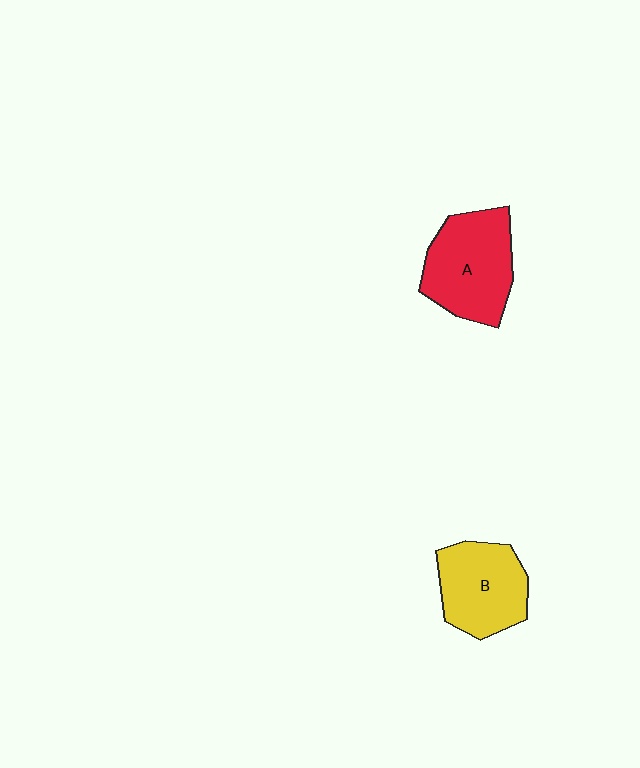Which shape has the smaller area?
Shape B (yellow).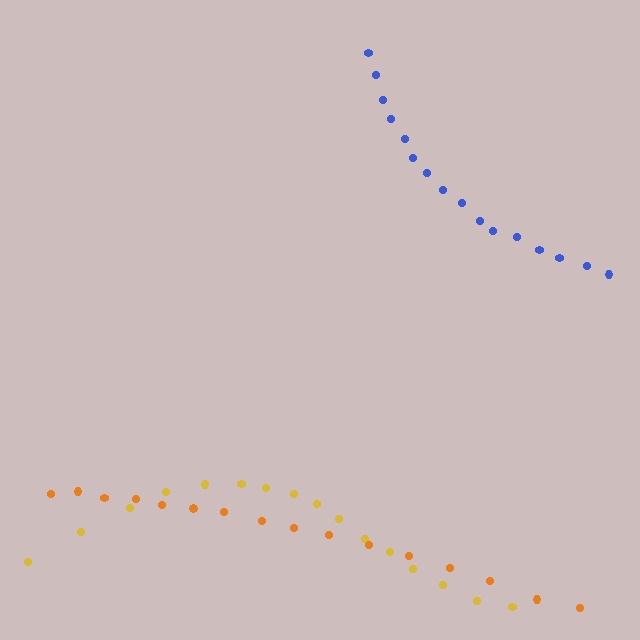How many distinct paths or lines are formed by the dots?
There are 3 distinct paths.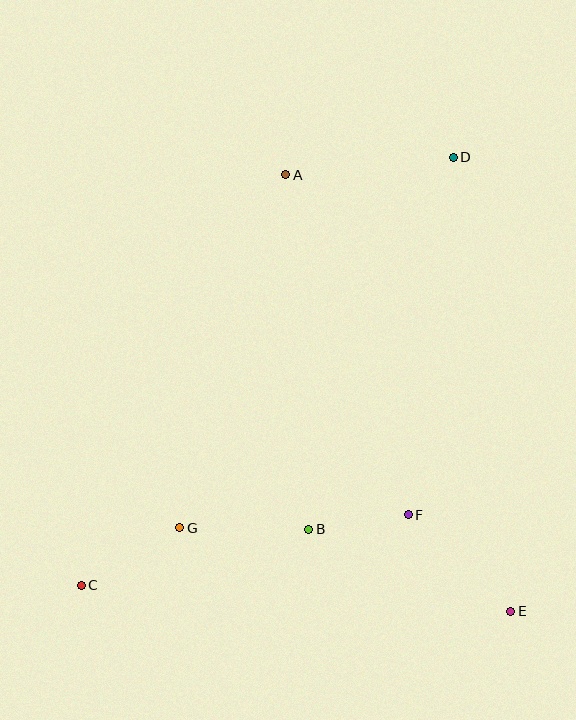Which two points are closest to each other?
Points B and F are closest to each other.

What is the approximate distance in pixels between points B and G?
The distance between B and G is approximately 129 pixels.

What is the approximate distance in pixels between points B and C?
The distance between B and C is approximately 234 pixels.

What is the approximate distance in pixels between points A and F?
The distance between A and F is approximately 361 pixels.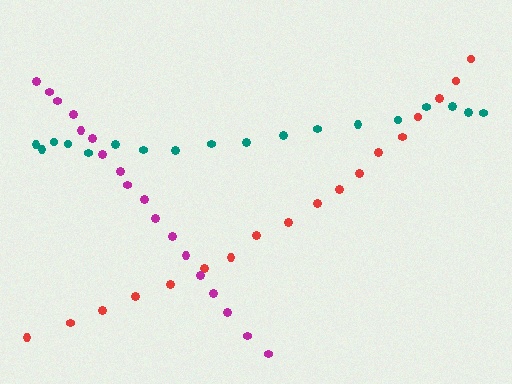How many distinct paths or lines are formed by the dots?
There are 3 distinct paths.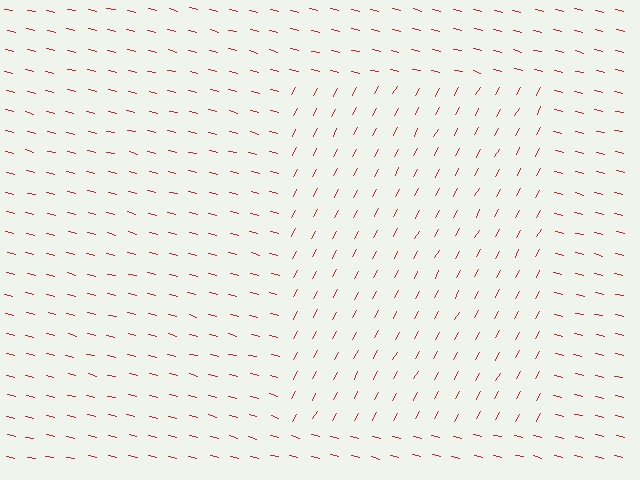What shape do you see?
I see a rectangle.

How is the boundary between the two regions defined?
The boundary is defined purely by a change in line orientation (approximately 75 degrees difference). All lines are the same color and thickness.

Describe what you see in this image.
The image is filled with small red line segments. A rectangle region in the image has lines oriented differently from the surrounding lines, creating a visible texture boundary.